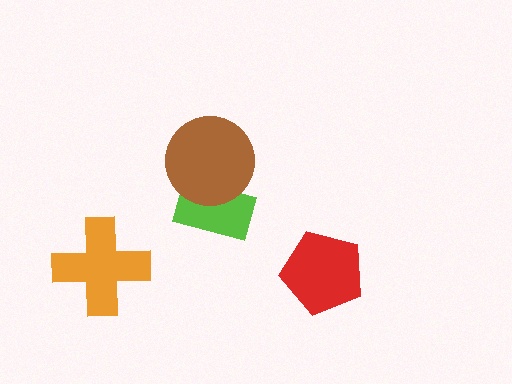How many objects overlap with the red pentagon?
0 objects overlap with the red pentagon.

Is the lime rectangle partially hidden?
Yes, it is partially covered by another shape.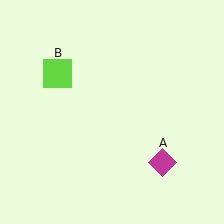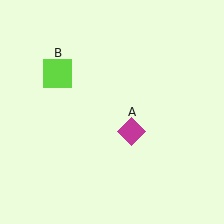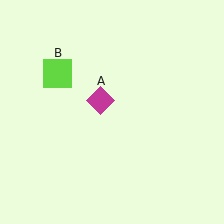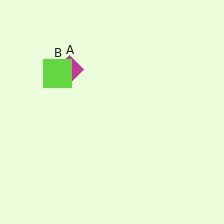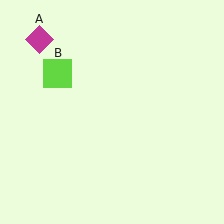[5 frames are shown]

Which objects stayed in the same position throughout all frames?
Lime square (object B) remained stationary.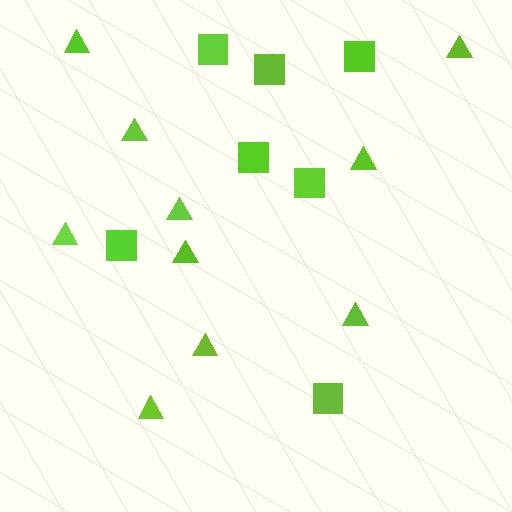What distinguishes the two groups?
There are 2 groups: one group of triangles (10) and one group of squares (7).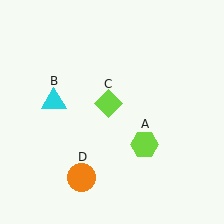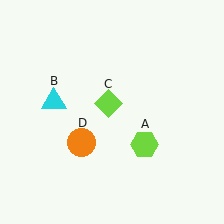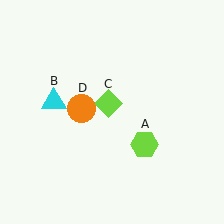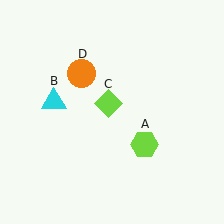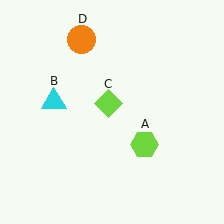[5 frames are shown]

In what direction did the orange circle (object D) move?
The orange circle (object D) moved up.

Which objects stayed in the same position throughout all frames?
Lime hexagon (object A) and cyan triangle (object B) and lime diamond (object C) remained stationary.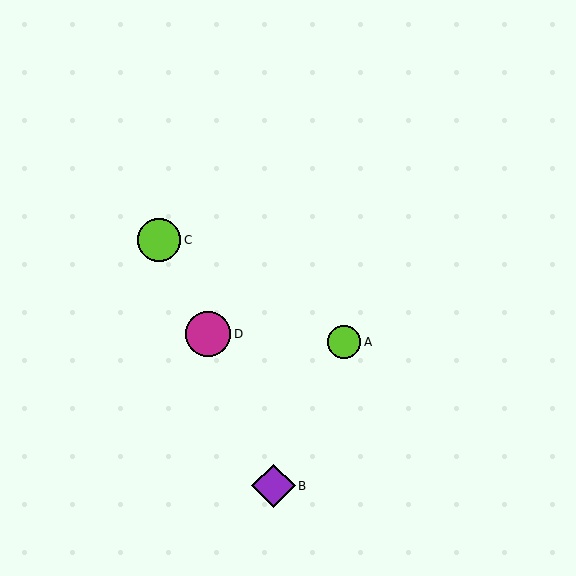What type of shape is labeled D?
Shape D is a magenta circle.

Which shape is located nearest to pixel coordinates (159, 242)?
The lime circle (labeled C) at (159, 240) is nearest to that location.